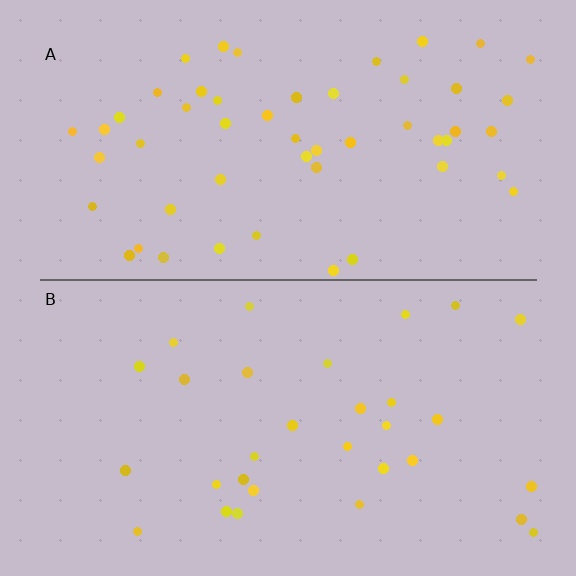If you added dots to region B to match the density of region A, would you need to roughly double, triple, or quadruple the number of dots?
Approximately double.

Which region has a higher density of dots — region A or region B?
A (the top).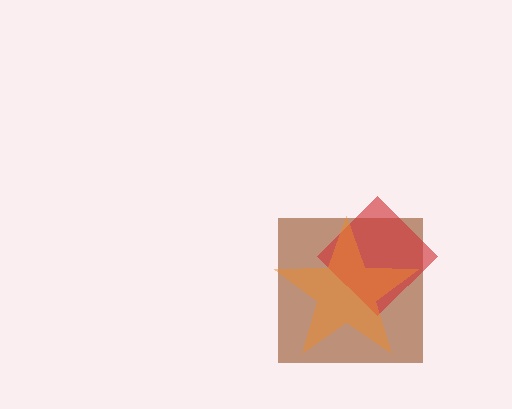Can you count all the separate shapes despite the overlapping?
Yes, there are 3 separate shapes.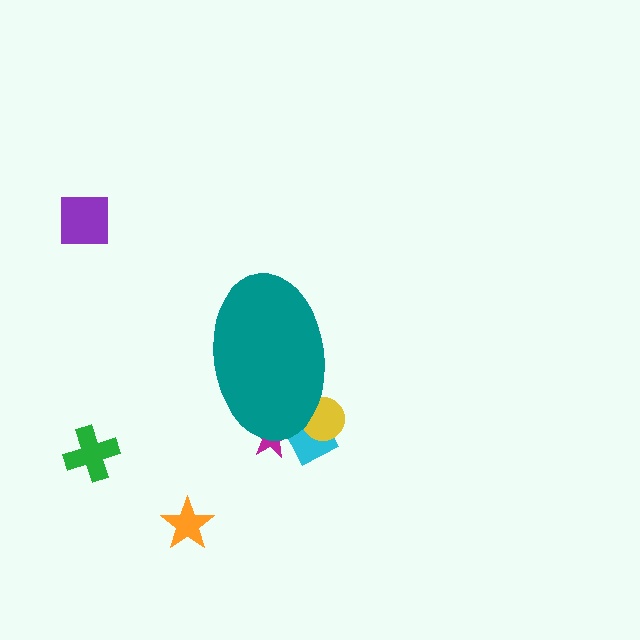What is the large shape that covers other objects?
A teal ellipse.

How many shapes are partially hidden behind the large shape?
3 shapes are partially hidden.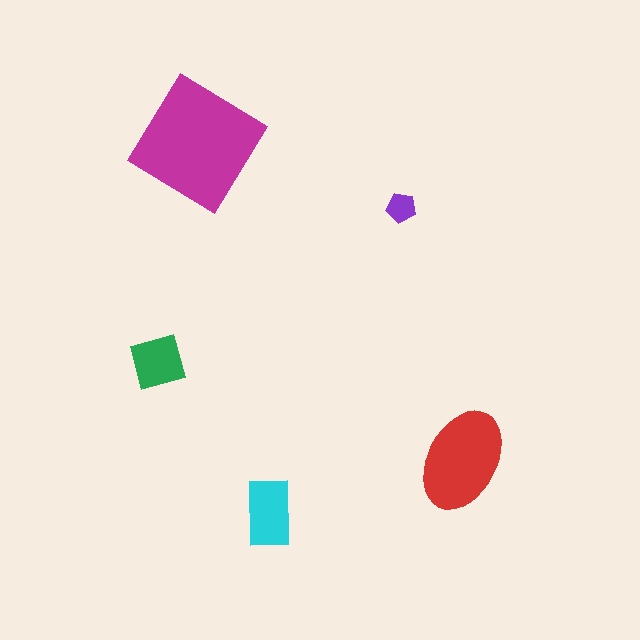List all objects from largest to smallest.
The magenta diamond, the red ellipse, the cyan rectangle, the green diamond, the purple pentagon.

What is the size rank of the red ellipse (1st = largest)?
2nd.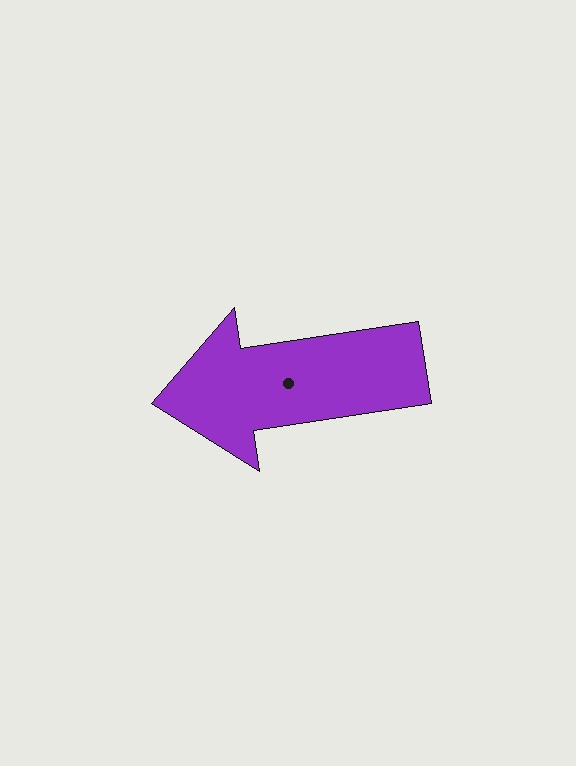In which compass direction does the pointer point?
West.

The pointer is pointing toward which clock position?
Roughly 9 o'clock.